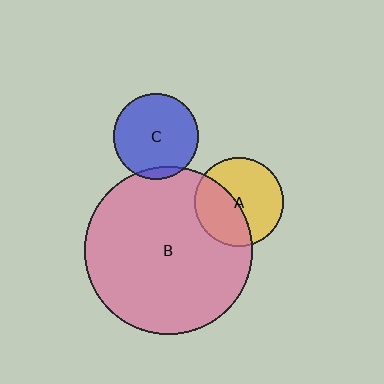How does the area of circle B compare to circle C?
Approximately 3.8 times.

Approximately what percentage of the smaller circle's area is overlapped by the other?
Approximately 40%.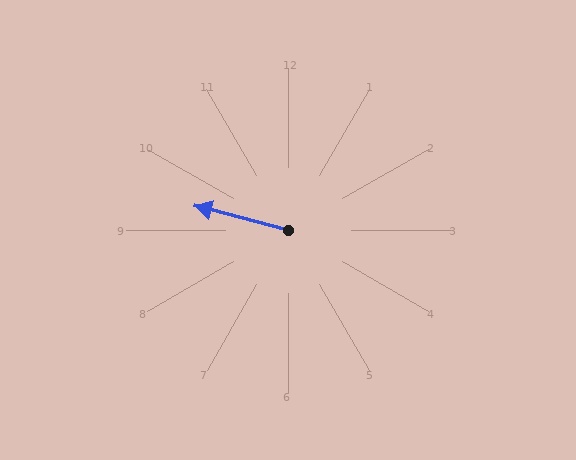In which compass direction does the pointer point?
West.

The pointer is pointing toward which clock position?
Roughly 9 o'clock.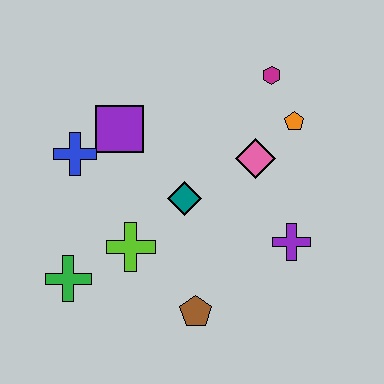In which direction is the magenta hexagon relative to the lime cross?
The magenta hexagon is above the lime cross.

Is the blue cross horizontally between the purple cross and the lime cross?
No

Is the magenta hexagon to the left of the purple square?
No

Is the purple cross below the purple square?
Yes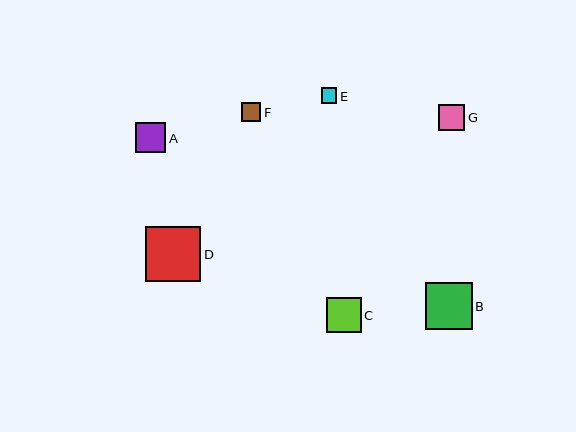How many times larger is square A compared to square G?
Square A is approximately 1.2 times the size of square G.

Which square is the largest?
Square D is the largest with a size of approximately 55 pixels.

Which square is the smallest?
Square E is the smallest with a size of approximately 16 pixels.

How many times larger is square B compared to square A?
Square B is approximately 1.6 times the size of square A.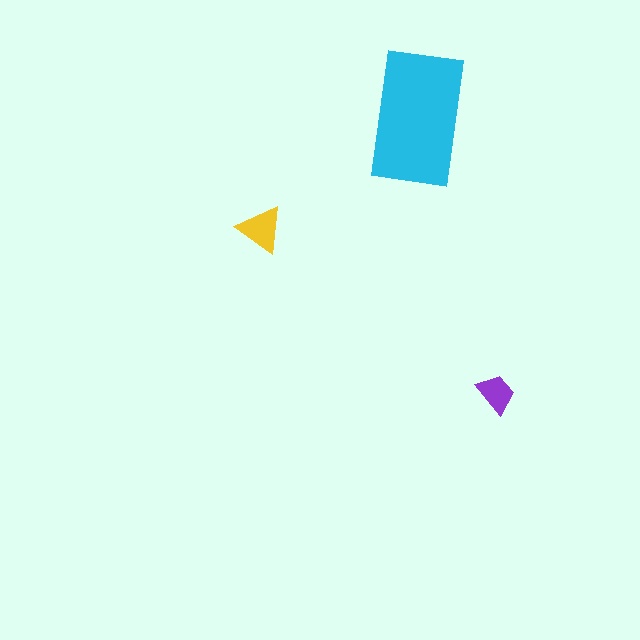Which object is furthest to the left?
The yellow triangle is leftmost.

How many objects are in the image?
There are 3 objects in the image.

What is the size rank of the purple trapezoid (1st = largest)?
3rd.